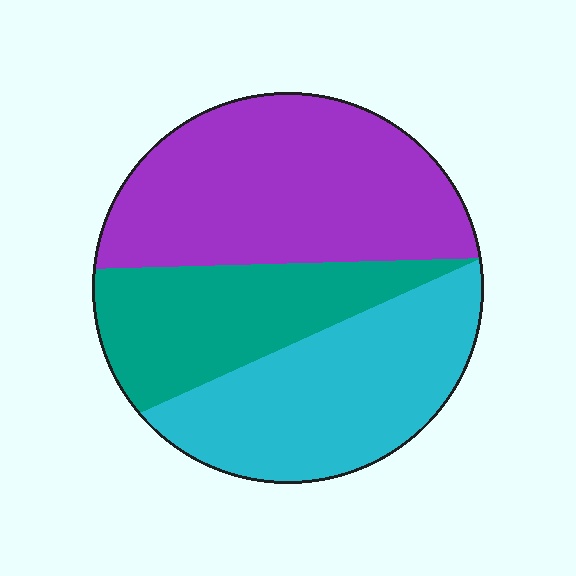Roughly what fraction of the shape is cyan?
Cyan takes up about one third (1/3) of the shape.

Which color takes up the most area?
Purple, at roughly 40%.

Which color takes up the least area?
Teal, at roughly 25%.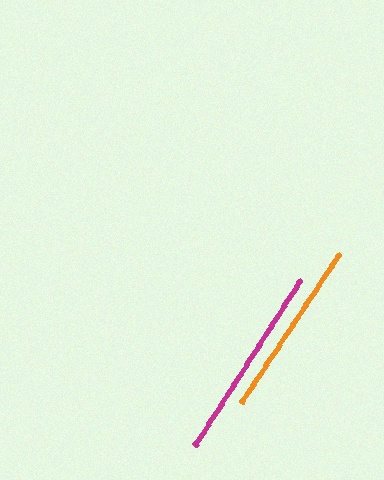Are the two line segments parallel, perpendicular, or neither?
Parallel — their directions differ by only 0.7°.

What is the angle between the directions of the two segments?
Approximately 1 degree.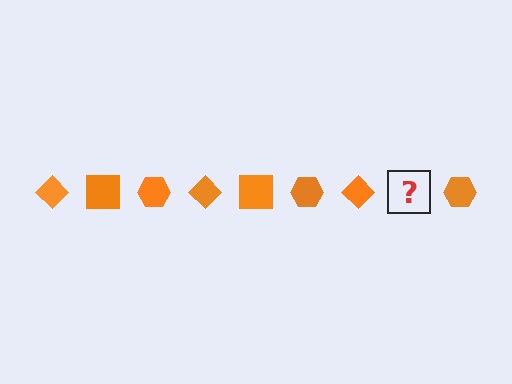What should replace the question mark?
The question mark should be replaced with an orange square.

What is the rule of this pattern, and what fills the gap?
The rule is that the pattern cycles through diamond, square, hexagon shapes in orange. The gap should be filled with an orange square.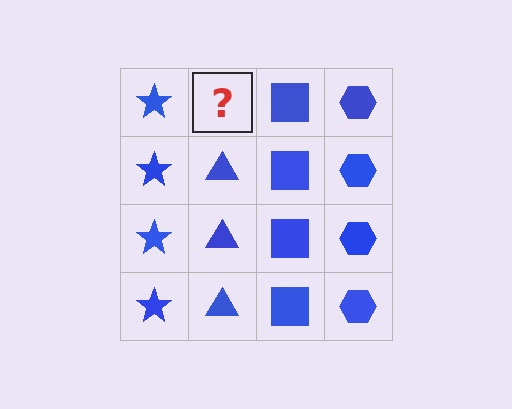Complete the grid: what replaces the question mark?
The question mark should be replaced with a blue triangle.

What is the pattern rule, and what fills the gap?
The rule is that each column has a consistent shape. The gap should be filled with a blue triangle.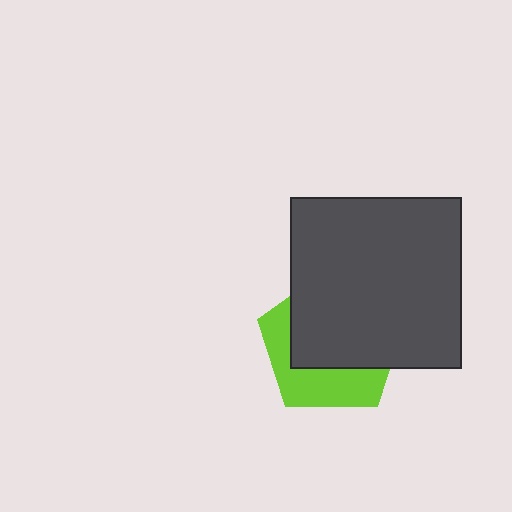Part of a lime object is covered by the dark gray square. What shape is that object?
It is a pentagon.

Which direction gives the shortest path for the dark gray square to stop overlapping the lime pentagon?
Moving toward the upper-right gives the shortest separation.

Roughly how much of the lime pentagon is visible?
A small part of it is visible (roughly 38%).